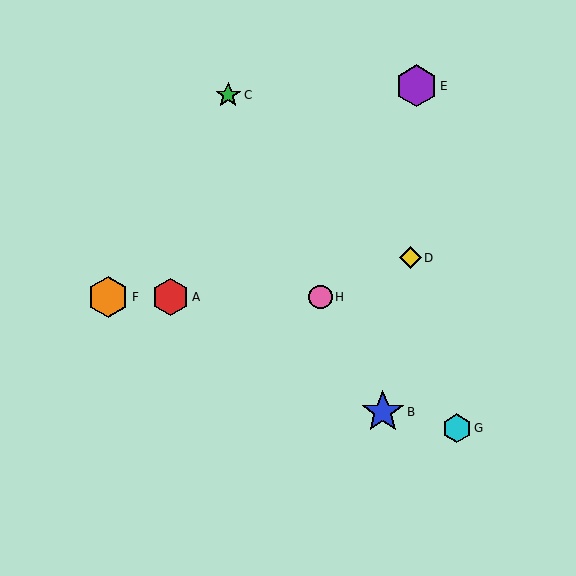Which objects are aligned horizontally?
Objects A, F, H are aligned horizontally.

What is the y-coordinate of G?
Object G is at y≈428.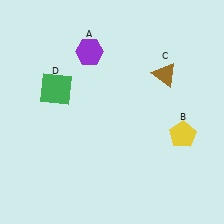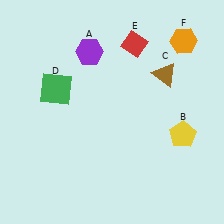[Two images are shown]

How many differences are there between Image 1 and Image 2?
There are 2 differences between the two images.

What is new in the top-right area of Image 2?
An orange hexagon (F) was added in the top-right area of Image 2.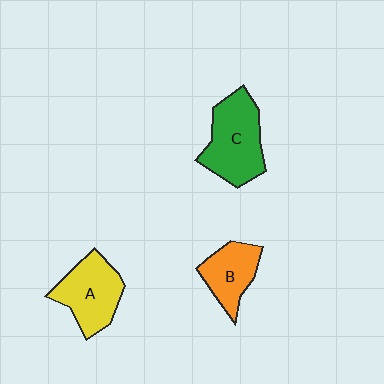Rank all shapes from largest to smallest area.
From largest to smallest: C (green), A (yellow), B (orange).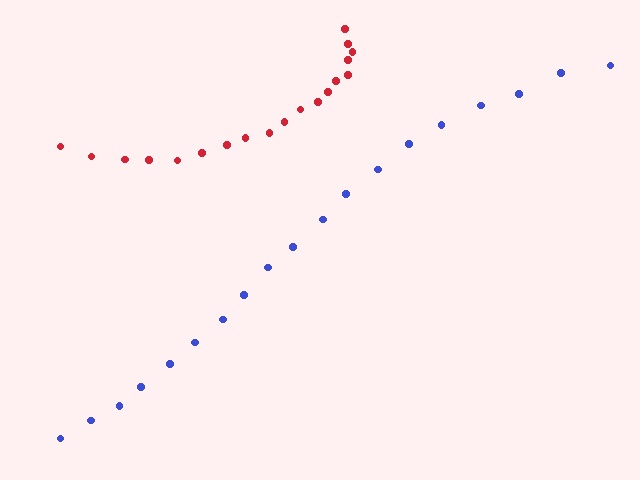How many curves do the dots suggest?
There are 2 distinct paths.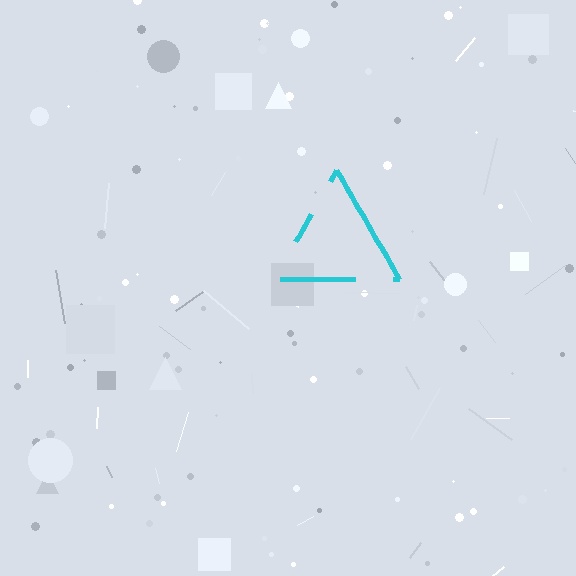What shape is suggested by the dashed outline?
The dashed outline suggests a triangle.